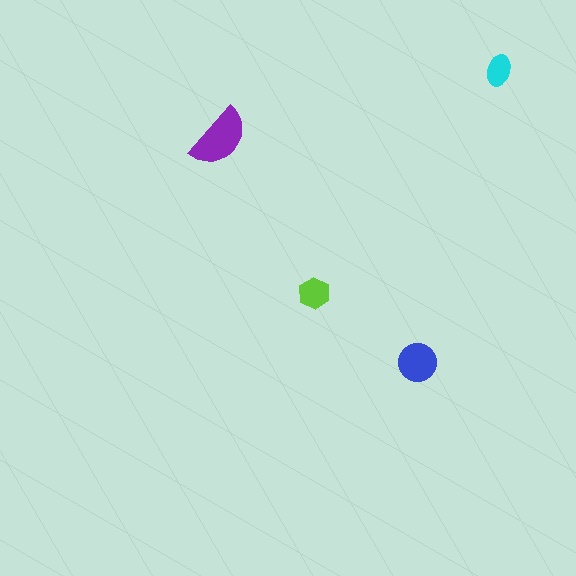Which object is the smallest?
The cyan ellipse.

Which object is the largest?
The purple semicircle.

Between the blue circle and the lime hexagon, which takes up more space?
The blue circle.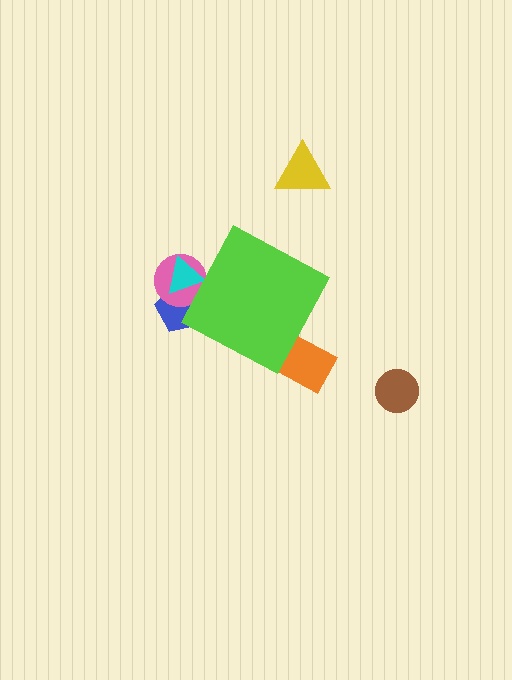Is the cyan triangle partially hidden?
Yes, the cyan triangle is partially hidden behind the lime diamond.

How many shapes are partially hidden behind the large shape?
4 shapes are partially hidden.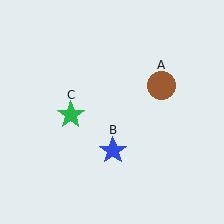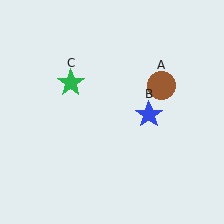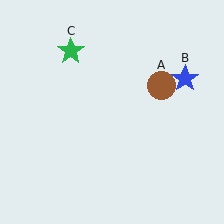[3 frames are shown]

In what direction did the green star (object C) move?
The green star (object C) moved up.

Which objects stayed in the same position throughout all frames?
Brown circle (object A) remained stationary.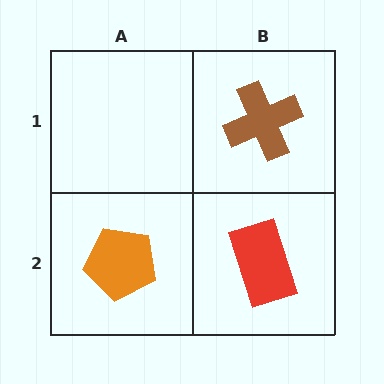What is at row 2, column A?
An orange pentagon.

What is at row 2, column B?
A red rectangle.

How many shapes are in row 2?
2 shapes.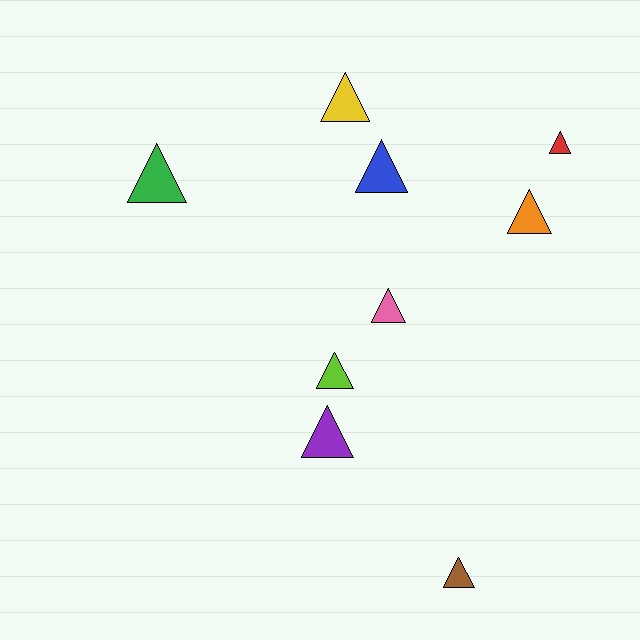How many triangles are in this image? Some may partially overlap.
There are 9 triangles.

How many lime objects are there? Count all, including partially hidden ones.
There is 1 lime object.